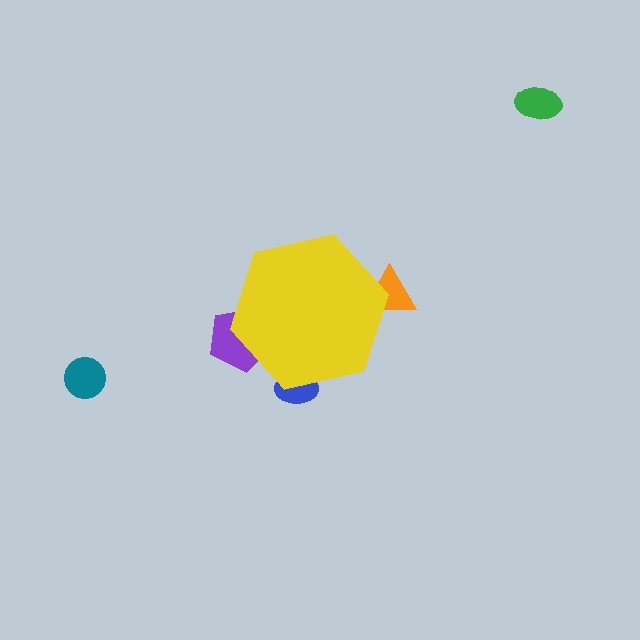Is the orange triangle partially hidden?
Yes, the orange triangle is partially hidden behind the yellow hexagon.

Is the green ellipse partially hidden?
No, the green ellipse is fully visible.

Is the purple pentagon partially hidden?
Yes, the purple pentagon is partially hidden behind the yellow hexagon.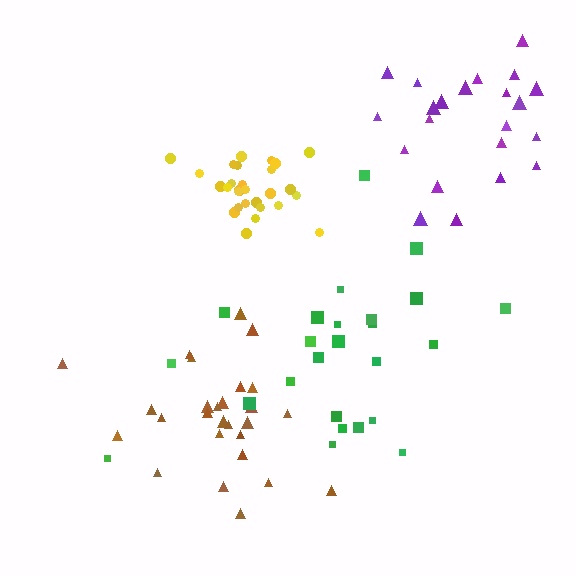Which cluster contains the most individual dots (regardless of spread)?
Yellow (28).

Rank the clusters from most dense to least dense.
yellow, brown, purple, green.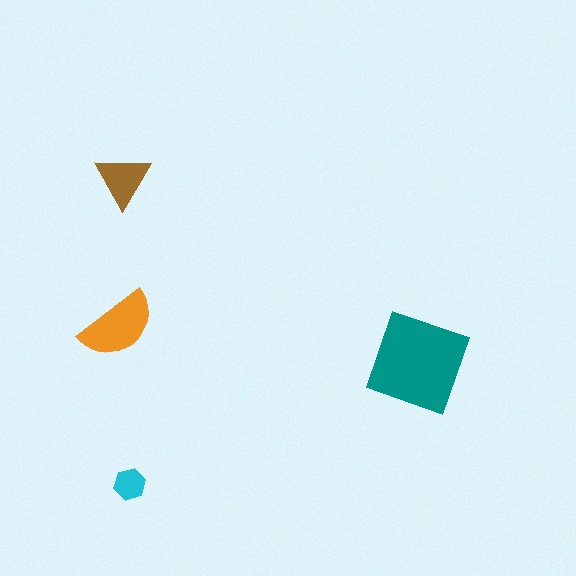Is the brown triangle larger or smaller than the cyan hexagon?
Larger.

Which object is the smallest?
The cyan hexagon.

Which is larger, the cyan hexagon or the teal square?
The teal square.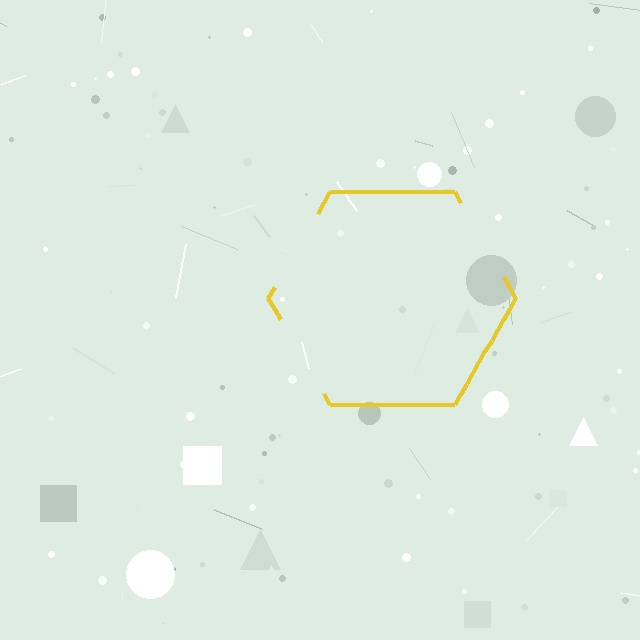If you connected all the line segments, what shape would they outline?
They would outline a hexagon.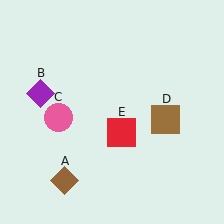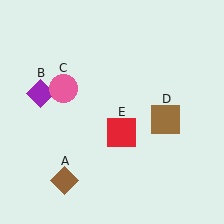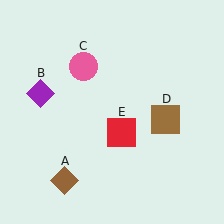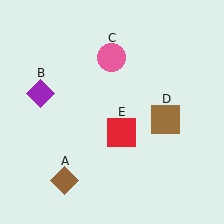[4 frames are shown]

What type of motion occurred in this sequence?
The pink circle (object C) rotated clockwise around the center of the scene.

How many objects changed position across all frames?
1 object changed position: pink circle (object C).